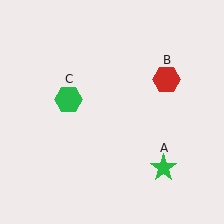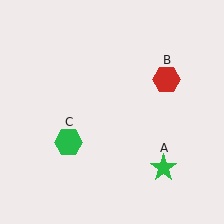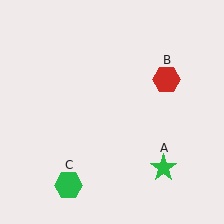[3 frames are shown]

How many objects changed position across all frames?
1 object changed position: green hexagon (object C).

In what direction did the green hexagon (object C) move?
The green hexagon (object C) moved down.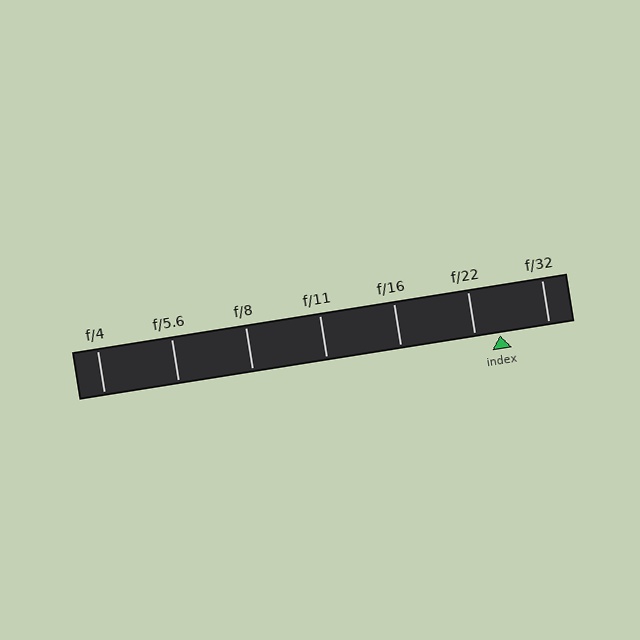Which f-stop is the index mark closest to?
The index mark is closest to f/22.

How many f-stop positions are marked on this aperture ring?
There are 7 f-stop positions marked.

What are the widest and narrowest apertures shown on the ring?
The widest aperture shown is f/4 and the narrowest is f/32.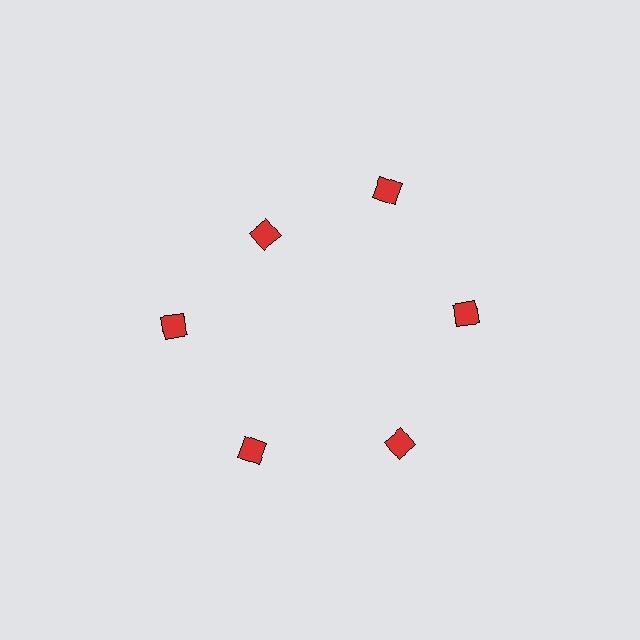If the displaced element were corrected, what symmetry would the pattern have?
It would have 6-fold rotational symmetry — the pattern would map onto itself every 60 degrees.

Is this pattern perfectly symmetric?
No. The 6 red diamonds are arranged in a ring, but one element near the 11 o'clock position is pulled inward toward the center, breaking the 6-fold rotational symmetry.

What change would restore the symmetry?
The symmetry would be restored by moving it outward, back onto the ring so that all 6 diamonds sit at equal angles and equal distance from the center.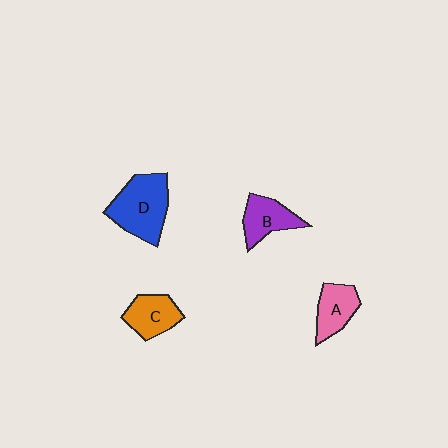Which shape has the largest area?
Shape D (blue).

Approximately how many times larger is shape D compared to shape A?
Approximately 1.7 times.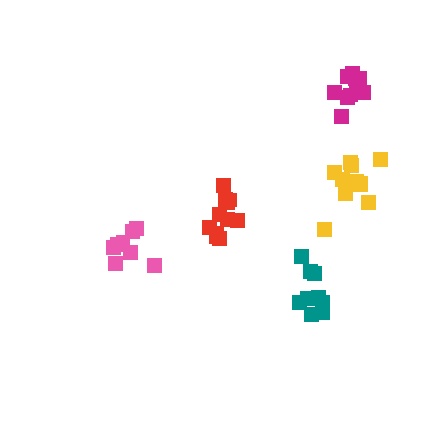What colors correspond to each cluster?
The clusters are colored: magenta, pink, yellow, teal, red.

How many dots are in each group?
Group 1: 12 dots, Group 2: 8 dots, Group 3: 12 dots, Group 4: 9 dots, Group 5: 11 dots (52 total).